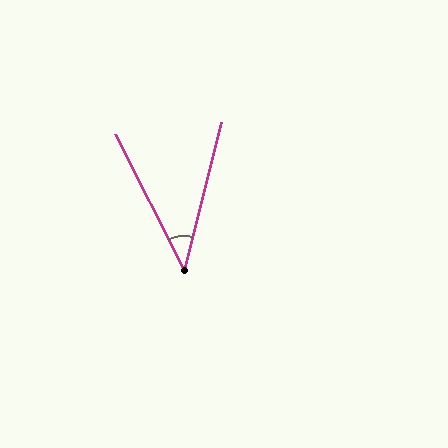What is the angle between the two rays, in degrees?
Approximately 41 degrees.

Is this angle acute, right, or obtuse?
It is acute.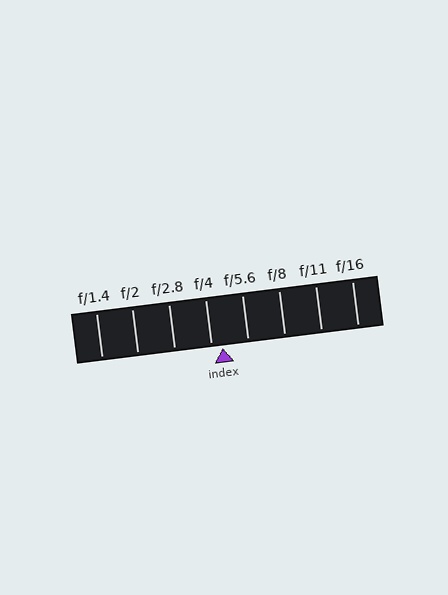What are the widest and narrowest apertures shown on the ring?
The widest aperture shown is f/1.4 and the narrowest is f/16.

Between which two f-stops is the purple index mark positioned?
The index mark is between f/4 and f/5.6.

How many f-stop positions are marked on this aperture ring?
There are 8 f-stop positions marked.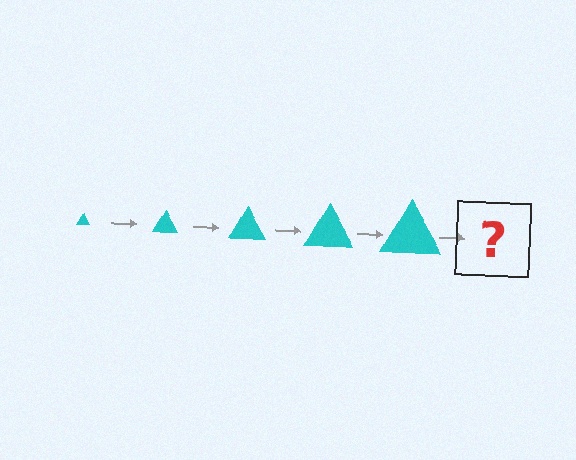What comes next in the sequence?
The next element should be a cyan triangle, larger than the previous one.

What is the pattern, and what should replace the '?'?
The pattern is that the triangle gets progressively larger each step. The '?' should be a cyan triangle, larger than the previous one.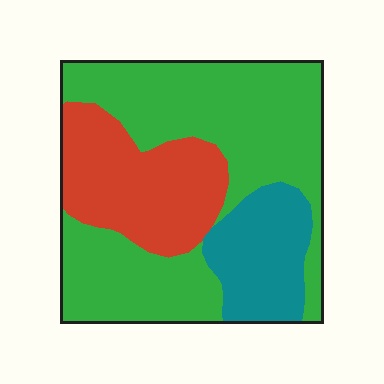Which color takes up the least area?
Teal, at roughly 15%.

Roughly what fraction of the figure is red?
Red takes up between a quarter and a half of the figure.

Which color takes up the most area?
Green, at roughly 55%.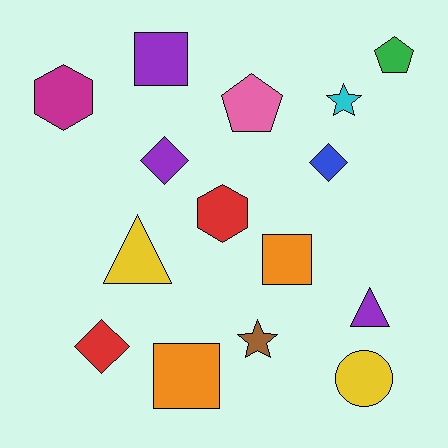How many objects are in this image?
There are 15 objects.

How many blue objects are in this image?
There is 1 blue object.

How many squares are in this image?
There are 3 squares.